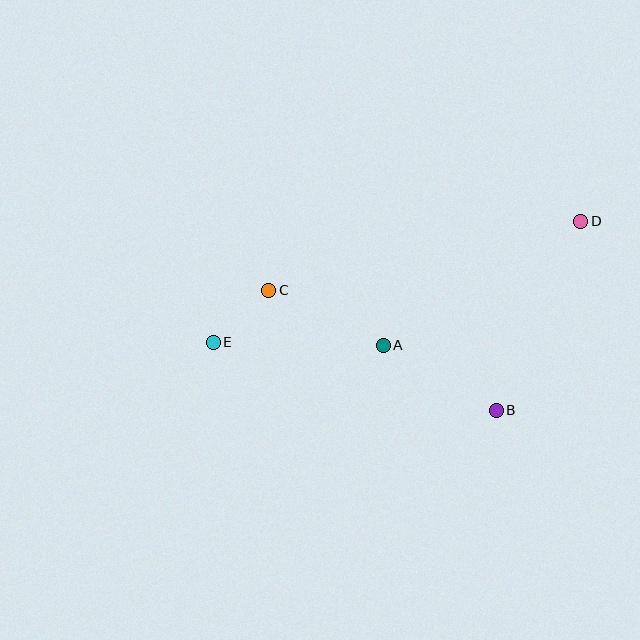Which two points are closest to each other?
Points C and E are closest to each other.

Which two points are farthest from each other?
Points D and E are farthest from each other.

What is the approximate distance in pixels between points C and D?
The distance between C and D is approximately 320 pixels.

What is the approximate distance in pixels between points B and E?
The distance between B and E is approximately 291 pixels.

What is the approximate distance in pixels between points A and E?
The distance between A and E is approximately 170 pixels.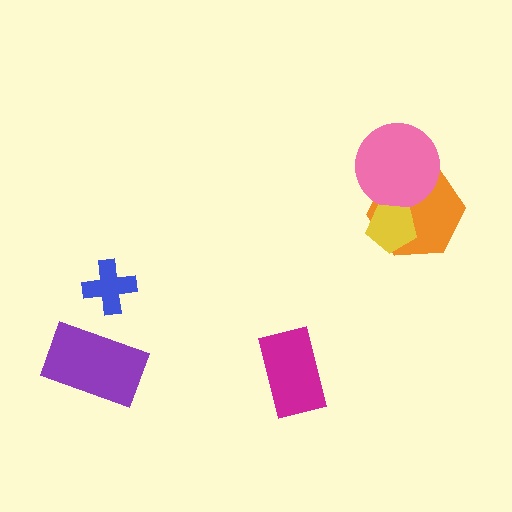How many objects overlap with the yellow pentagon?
2 objects overlap with the yellow pentagon.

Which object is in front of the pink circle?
The yellow pentagon is in front of the pink circle.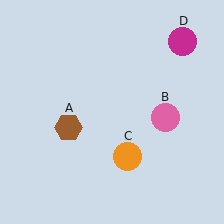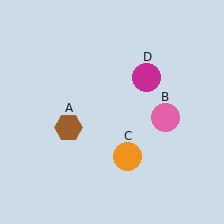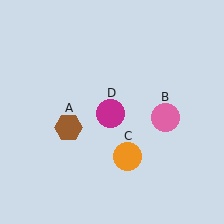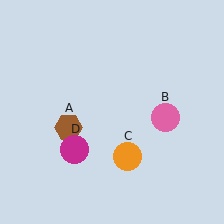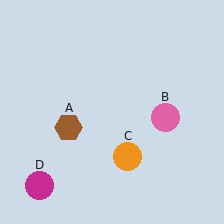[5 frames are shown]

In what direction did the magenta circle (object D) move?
The magenta circle (object D) moved down and to the left.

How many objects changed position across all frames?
1 object changed position: magenta circle (object D).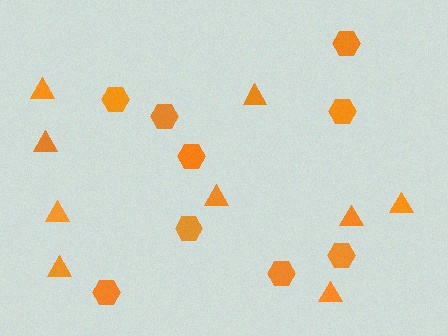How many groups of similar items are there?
There are 2 groups: one group of triangles (9) and one group of hexagons (9).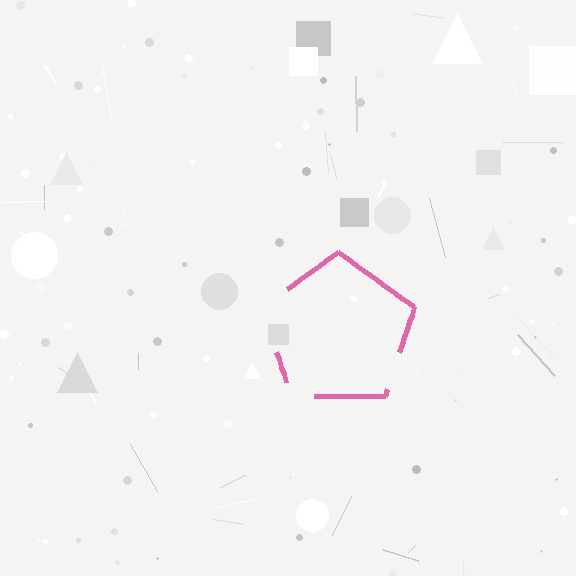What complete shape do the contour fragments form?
The contour fragments form a pentagon.